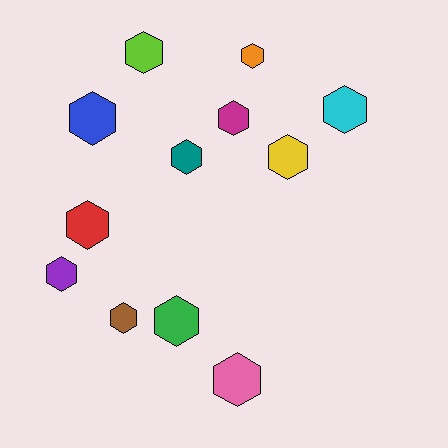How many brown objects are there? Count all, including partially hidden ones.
There is 1 brown object.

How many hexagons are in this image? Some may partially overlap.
There are 12 hexagons.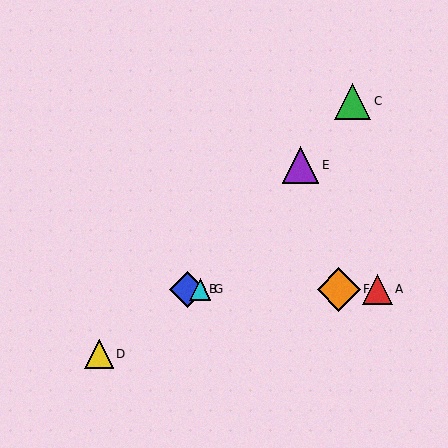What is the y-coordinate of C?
Object C is at y≈101.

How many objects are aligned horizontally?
4 objects (A, B, F, G) are aligned horizontally.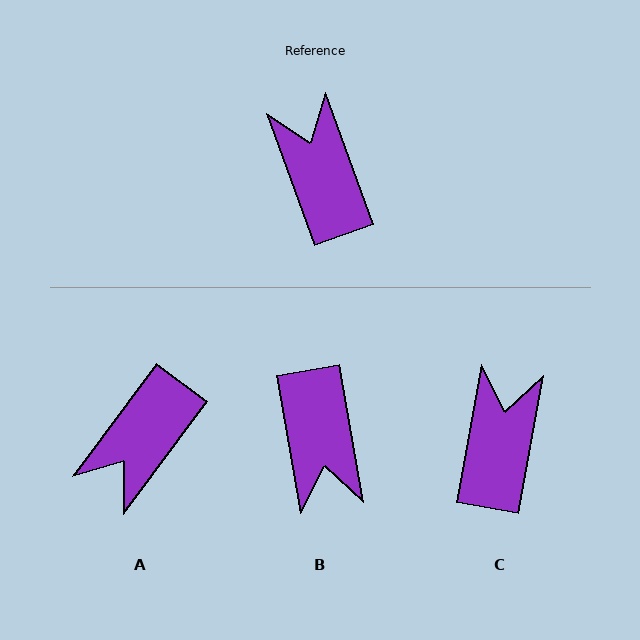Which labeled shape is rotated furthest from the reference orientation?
B, about 170 degrees away.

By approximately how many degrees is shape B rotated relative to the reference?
Approximately 170 degrees counter-clockwise.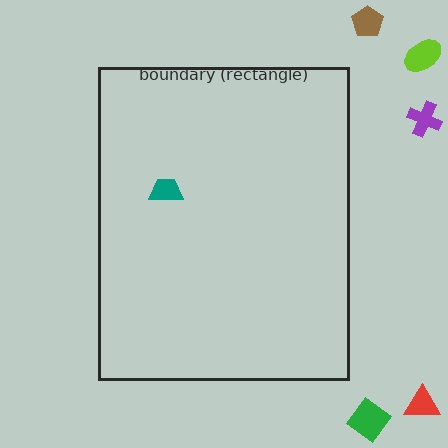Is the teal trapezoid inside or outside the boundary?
Inside.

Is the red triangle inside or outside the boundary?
Outside.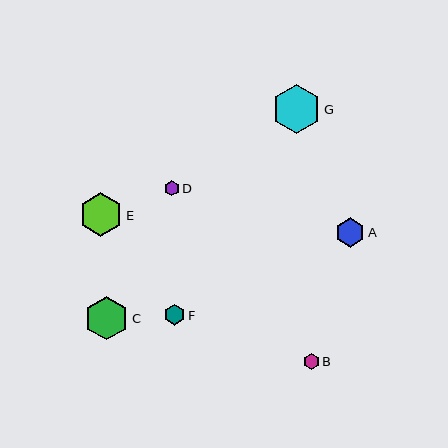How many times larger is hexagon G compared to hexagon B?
Hexagon G is approximately 3.1 times the size of hexagon B.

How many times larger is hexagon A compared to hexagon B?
Hexagon A is approximately 1.9 times the size of hexagon B.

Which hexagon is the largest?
Hexagon G is the largest with a size of approximately 49 pixels.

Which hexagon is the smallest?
Hexagon D is the smallest with a size of approximately 15 pixels.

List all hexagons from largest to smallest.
From largest to smallest: G, E, C, A, F, B, D.